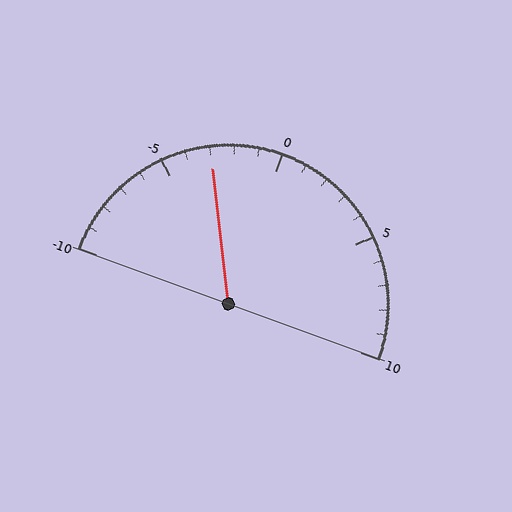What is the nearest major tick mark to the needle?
The nearest major tick mark is -5.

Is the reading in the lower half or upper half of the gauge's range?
The reading is in the lower half of the range (-10 to 10).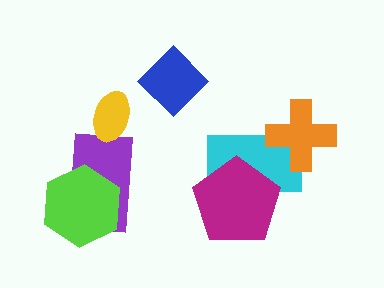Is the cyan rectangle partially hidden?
Yes, it is partially covered by another shape.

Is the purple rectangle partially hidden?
Yes, it is partially covered by another shape.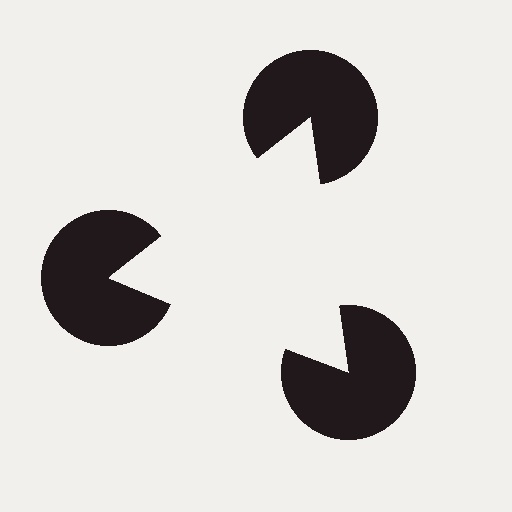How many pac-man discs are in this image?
There are 3 — one at each vertex of the illusory triangle.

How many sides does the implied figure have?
3 sides.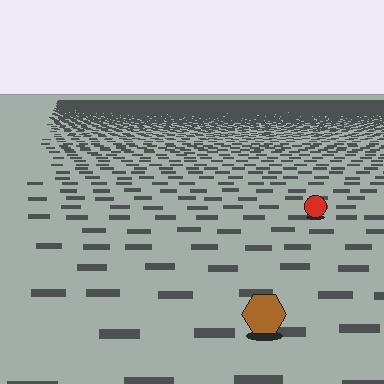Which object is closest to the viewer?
The brown hexagon is closest. The texture marks near it are larger and more spread out.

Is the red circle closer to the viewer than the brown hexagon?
No. The brown hexagon is closer — you can tell from the texture gradient: the ground texture is coarser near it.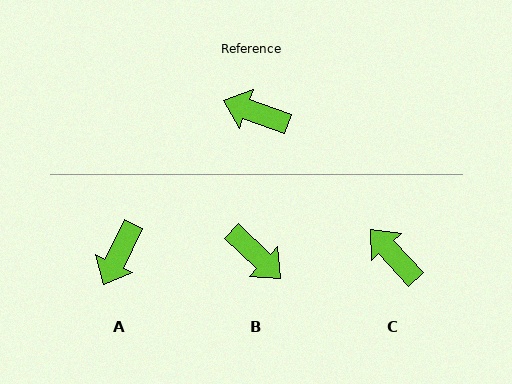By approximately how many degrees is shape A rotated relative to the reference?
Approximately 83 degrees counter-clockwise.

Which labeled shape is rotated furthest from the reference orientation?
B, about 156 degrees away.